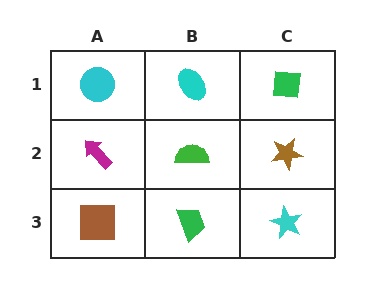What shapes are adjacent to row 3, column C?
A brown star (row 2, column C), a green trapezoid (row 3, column B).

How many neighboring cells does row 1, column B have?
3.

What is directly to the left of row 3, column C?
A green trapezoid.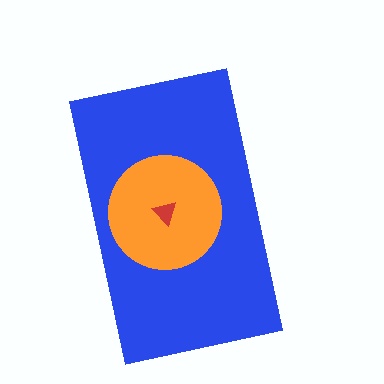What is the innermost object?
The red triangle.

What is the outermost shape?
The blue rectangle.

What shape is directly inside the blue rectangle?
The orange circle.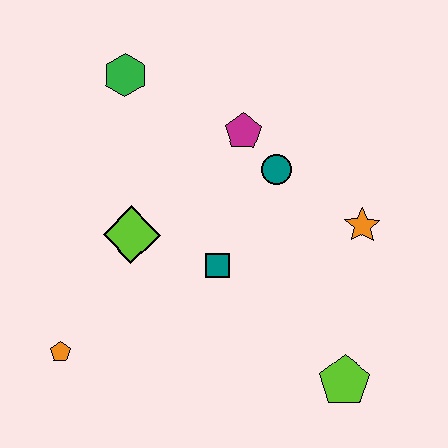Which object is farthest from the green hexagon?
The lime pentagon is farthest from the green hexagon.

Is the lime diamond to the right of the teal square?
No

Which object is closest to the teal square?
The lime diamond is closest to the teal square.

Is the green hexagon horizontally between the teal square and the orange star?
No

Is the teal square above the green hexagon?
No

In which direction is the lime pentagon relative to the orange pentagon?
The lime pentagon is to the right of the orange pentagon.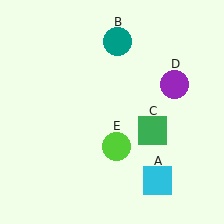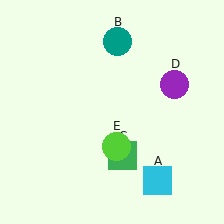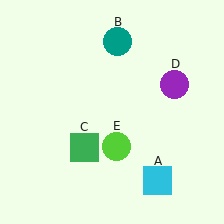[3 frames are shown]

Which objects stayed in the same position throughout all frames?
Cyan square (object A) and teal circle (object B) and purple circle (object D) and lime circle (object E) remained stationary.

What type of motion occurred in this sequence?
The green square (object C) rotated clockwise around the center of the scene.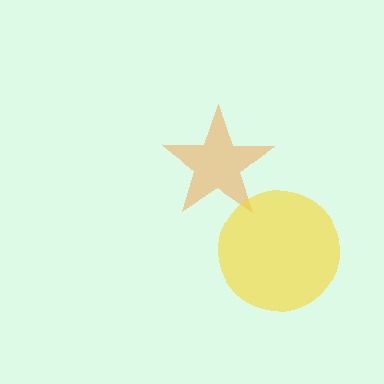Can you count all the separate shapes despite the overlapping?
Yes, there are 2 separate shapes.